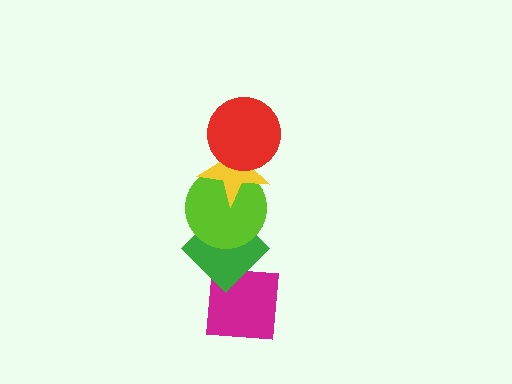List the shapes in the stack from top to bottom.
From top to bottom: the red circle, the yellow star, the lime circle, the green diamond, the magenta square.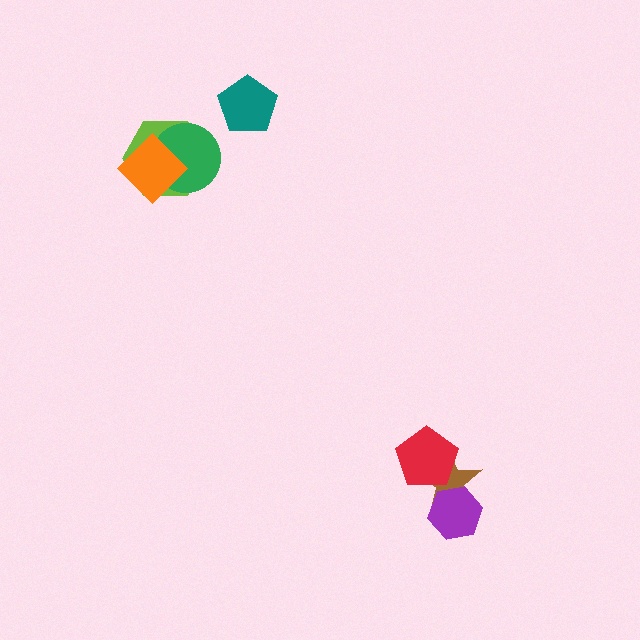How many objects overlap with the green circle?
2 objects overlap with the green circle.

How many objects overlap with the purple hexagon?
1 object overlaps with the purple hexagon.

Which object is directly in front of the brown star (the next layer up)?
The red pentagon is directly in front of the brown star.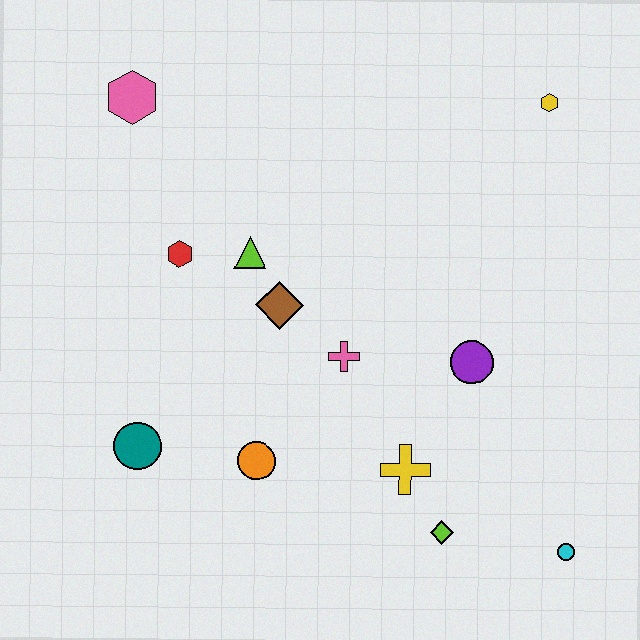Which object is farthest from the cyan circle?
The pink hexagon is farthest from the cyan circle.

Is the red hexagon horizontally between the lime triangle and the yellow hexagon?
No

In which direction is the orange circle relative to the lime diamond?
The orange circle is to the left of the lime diamond.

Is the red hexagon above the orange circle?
Yes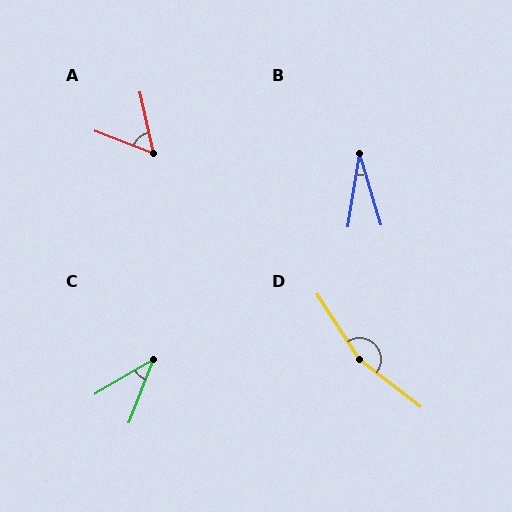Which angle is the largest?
D, at approximately 161 degrees.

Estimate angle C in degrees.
Approximately 39 degrees.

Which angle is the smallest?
B, at approximately 26 degrees.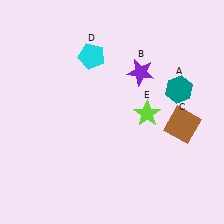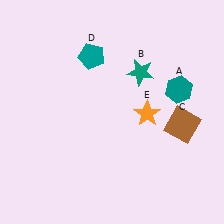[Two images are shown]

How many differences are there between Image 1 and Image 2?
There are 3 differences between the two images.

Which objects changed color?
B changed from purple to teal. D changed from cyan to teal. E changed from lime to orange.